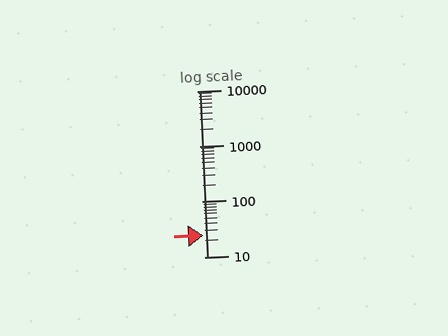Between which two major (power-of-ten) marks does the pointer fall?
The pointer is between 10 and 100.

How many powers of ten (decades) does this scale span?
The scale spans 3 decades, from 10 to 10000.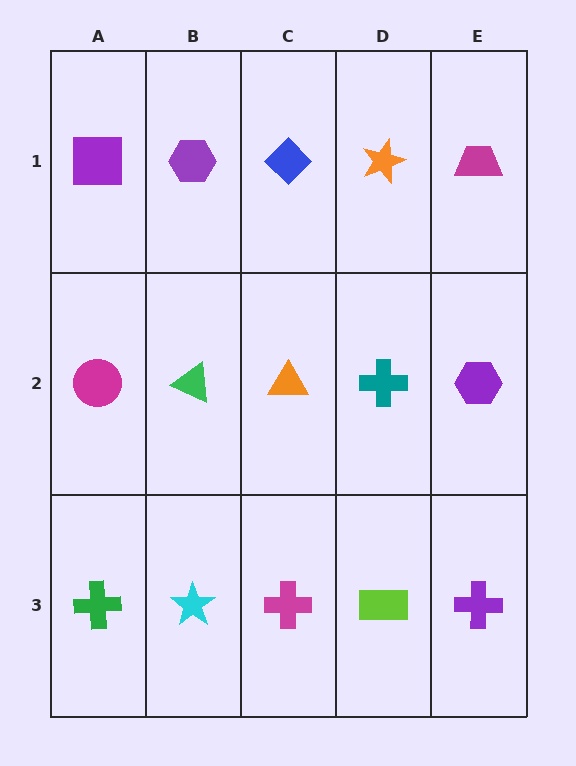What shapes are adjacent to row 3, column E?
A purple hexagon (row 2, column E), a lime rectangle (row 3, column D).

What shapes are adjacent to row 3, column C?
An orange triangle (row 2, column C), a cyan star (row 3, column B), a lime rectangle (row 3, column D).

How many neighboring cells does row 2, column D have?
4.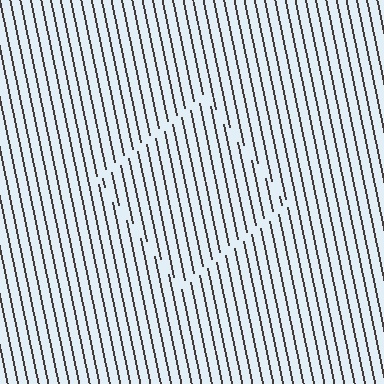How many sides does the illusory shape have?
4 sides — the line-ends trace a square.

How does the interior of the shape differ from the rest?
The interior of the shape contains the same grating, shifted by half a period — the contour is defined by the phase discontinuity where line-ends from the inner and outer gratings abut.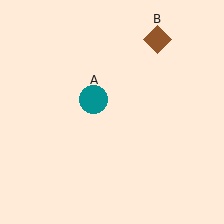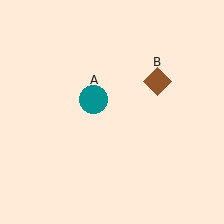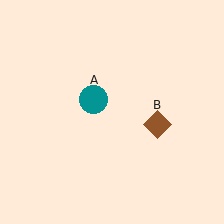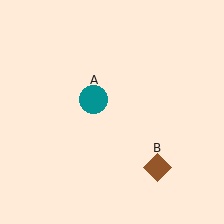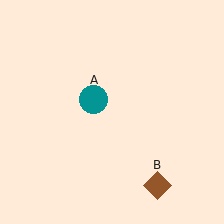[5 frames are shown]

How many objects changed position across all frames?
1 object changed position: brown diamond (object B).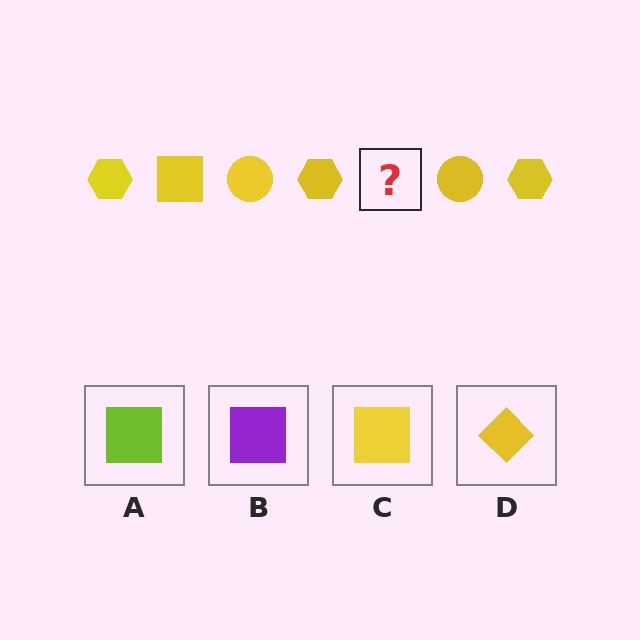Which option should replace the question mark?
Option C.